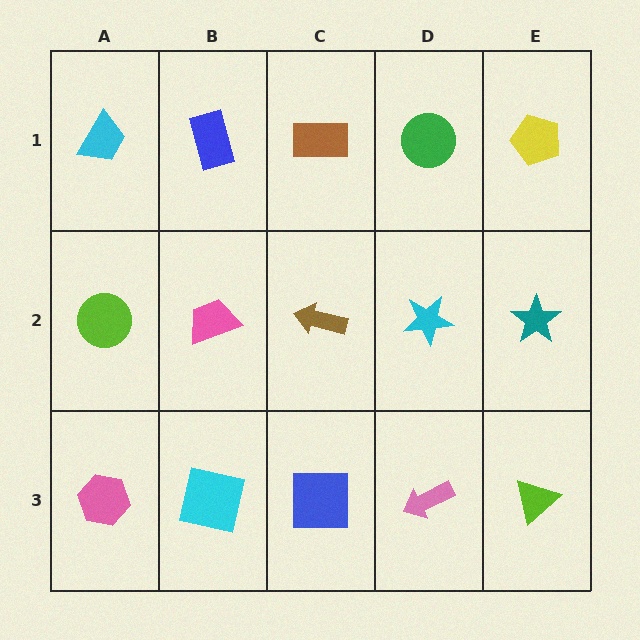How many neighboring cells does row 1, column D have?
3.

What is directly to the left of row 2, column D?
A brown arrow.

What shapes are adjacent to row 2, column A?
A cyan trapezoid (row 1, column A), a pink hexagon (row 3, column A), a pink trapezoid (row 2, column B).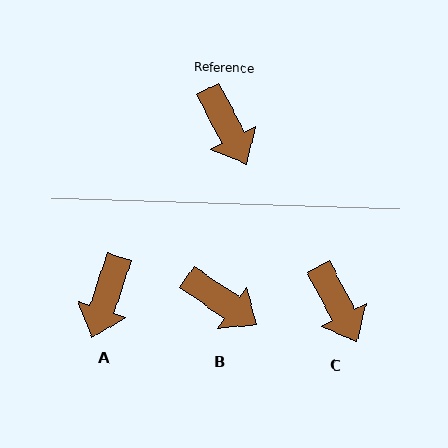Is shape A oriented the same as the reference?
No, it is off by about 46 degrees.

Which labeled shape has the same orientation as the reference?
C.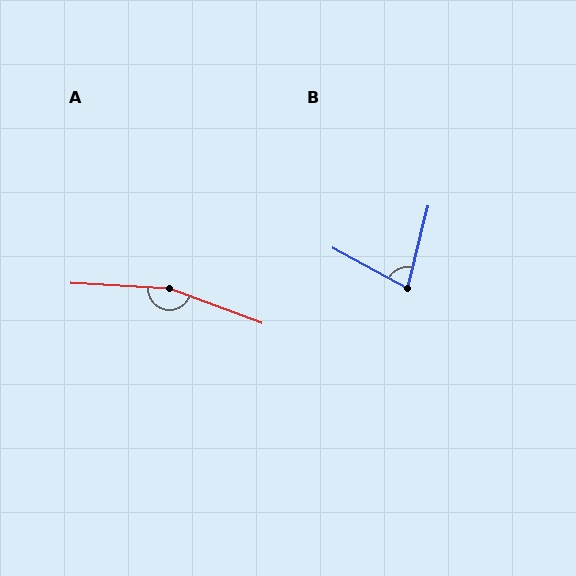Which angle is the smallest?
B, at approximately 75 degrees.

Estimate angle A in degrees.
Approximately 163 degrees.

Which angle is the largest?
A, at approximately 163 degrees.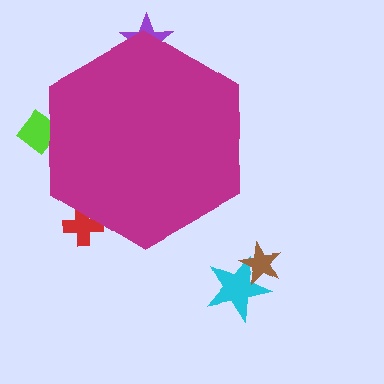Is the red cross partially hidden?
Yes, the red cross is partially hidden behind the magenta hexagon.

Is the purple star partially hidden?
Yes, the purple star is partially hidden behind the magenta hexagon.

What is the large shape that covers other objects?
A magenta hexagon.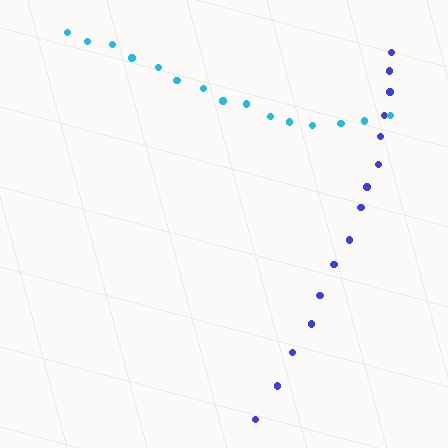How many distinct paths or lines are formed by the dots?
There are 2 distinct paths.